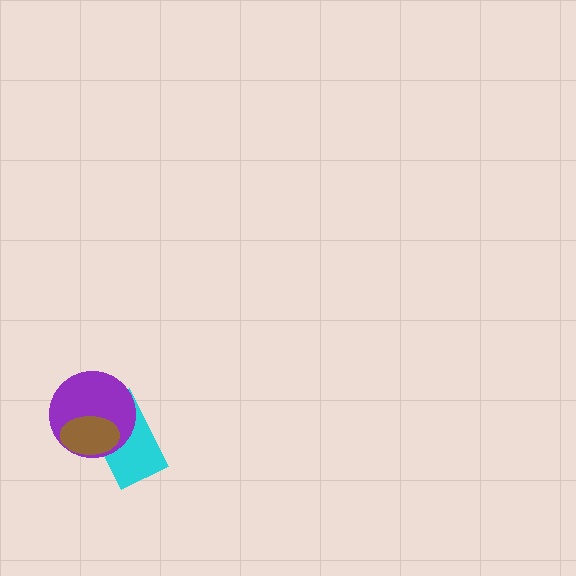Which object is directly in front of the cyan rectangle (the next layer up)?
The purple circle is directly in front of the cyan rectangle.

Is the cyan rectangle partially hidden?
Yes, it is partially covered by another shape.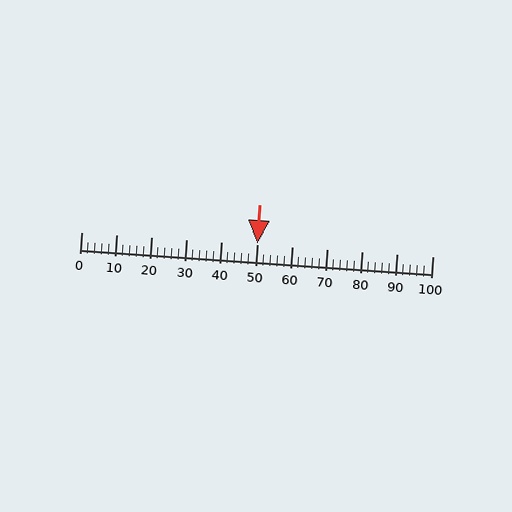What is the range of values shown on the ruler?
The ruler shows values from 0 to 100.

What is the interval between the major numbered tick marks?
The major tick marks are spaced 10 units apart.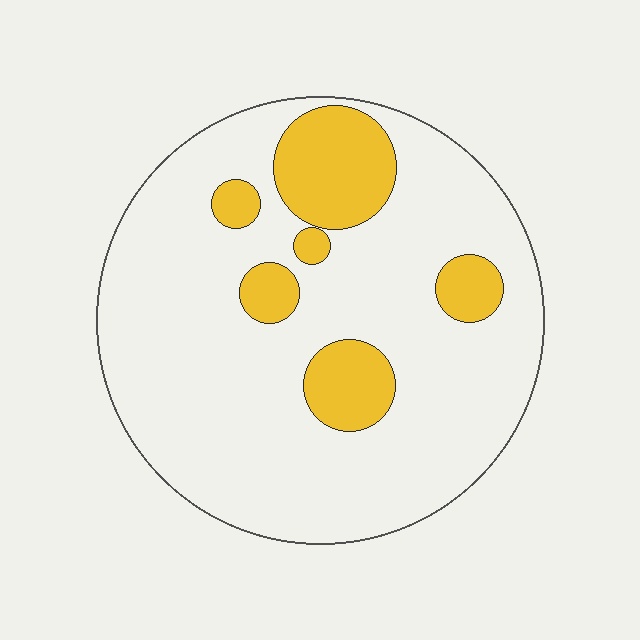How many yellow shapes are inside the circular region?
6.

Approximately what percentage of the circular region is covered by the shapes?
Approximately 20%.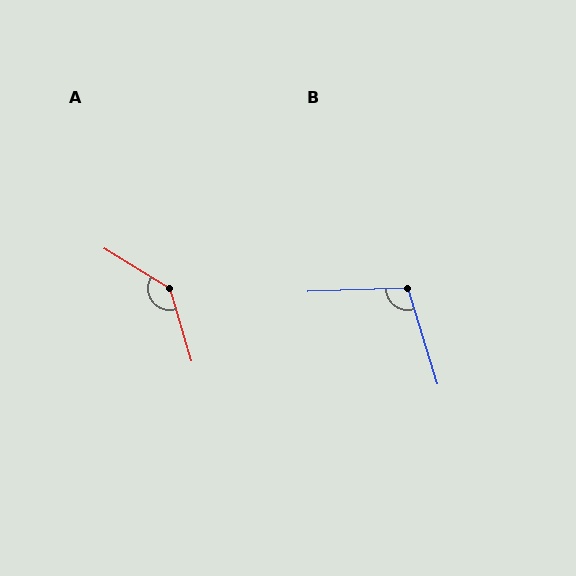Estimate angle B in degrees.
Approximately 105 degrees.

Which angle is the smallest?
B, at approximately 105 degrees.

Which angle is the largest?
A, at approximately 138 degrees.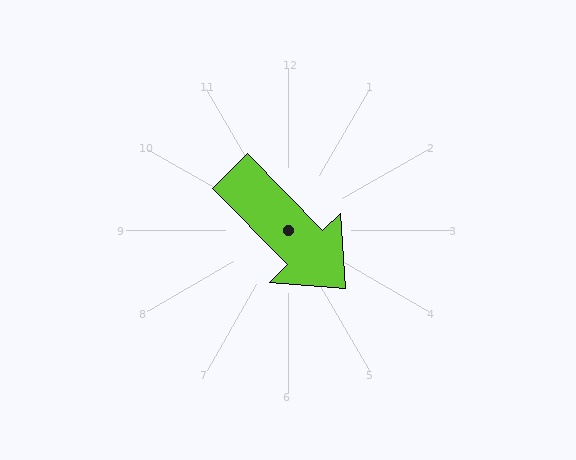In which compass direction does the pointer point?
Southeast.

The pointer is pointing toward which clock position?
Roughly 5 o'clock.